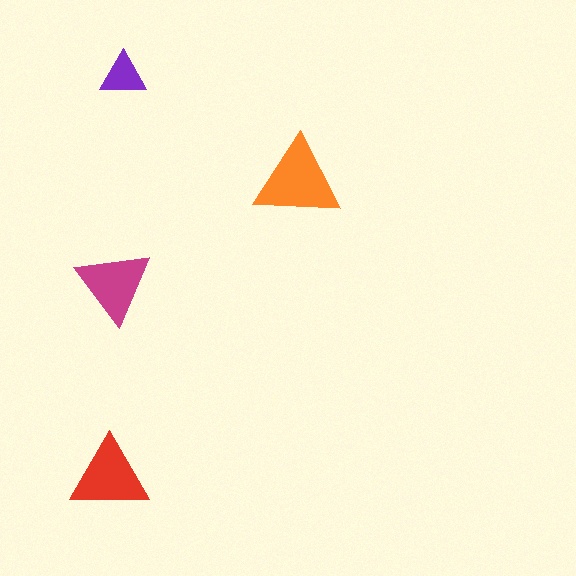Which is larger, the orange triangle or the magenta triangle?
The orange one.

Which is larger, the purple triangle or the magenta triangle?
The magenta one.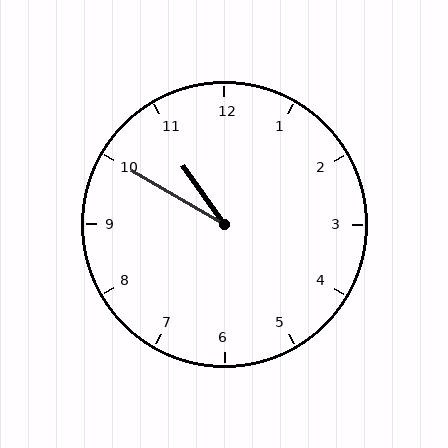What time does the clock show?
10:50.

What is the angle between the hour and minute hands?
Approximately 25 degrees.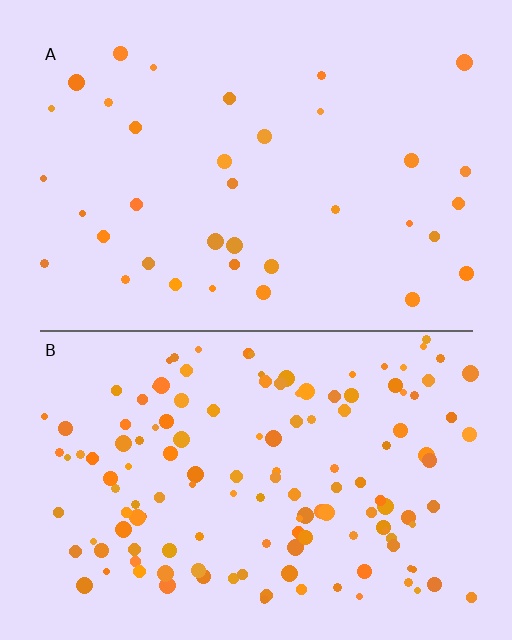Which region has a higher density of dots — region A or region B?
B (the bottom).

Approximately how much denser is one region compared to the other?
Approximately 3.8× — region B over region A.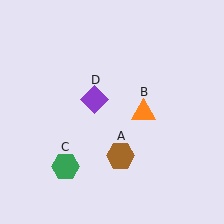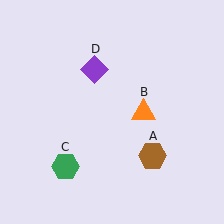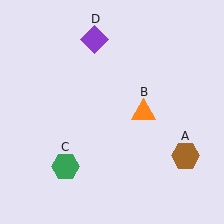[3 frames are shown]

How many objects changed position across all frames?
2 objects changed position: brown hexagon (object A), purple diamond (object D).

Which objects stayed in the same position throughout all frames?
Orange triangle (object B) and green hexagon (object C) remained stationary.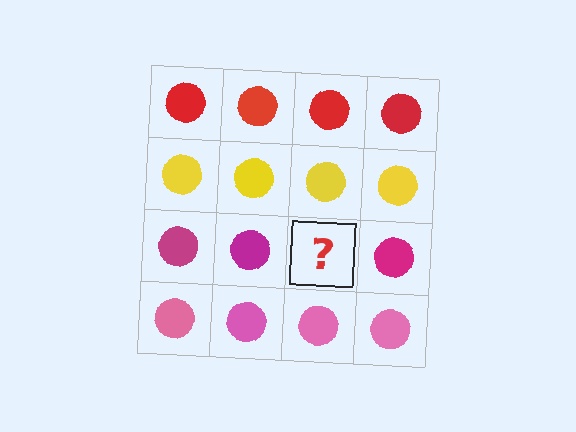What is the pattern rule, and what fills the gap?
The rule is that each row has a consistent color. The gap should be filled with a magenta circle.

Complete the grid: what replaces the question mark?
The question mark should be replaced with a magenta circle.